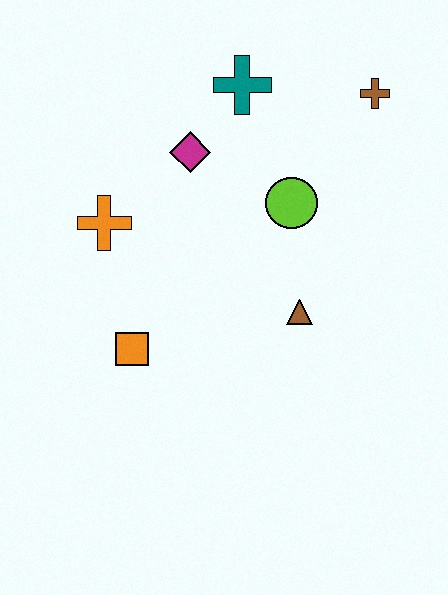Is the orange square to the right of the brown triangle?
No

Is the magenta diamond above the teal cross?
No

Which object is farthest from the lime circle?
The orange square is farthest from the lime circle.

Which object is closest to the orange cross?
The magenta diamond is closest to the orange cross.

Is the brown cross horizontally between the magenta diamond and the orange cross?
No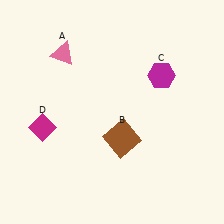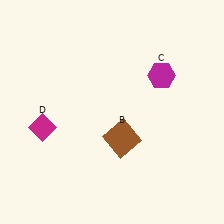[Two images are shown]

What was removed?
The pink triangle (A) was removed in Image 2.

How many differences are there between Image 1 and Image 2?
There is 1 difference between the two images.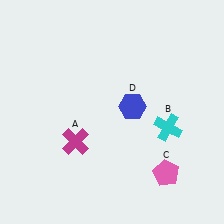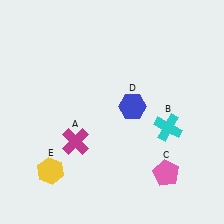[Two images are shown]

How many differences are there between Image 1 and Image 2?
There is 1 difference between the two images.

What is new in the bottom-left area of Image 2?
A yellow hexagon (E) was added in the bottom-left area of Image 2.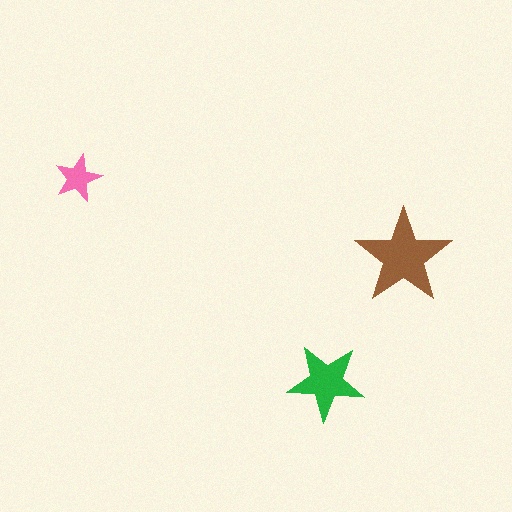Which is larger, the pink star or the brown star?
The brown one.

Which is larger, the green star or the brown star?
The brown one.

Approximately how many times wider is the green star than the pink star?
About 1.5 times wider.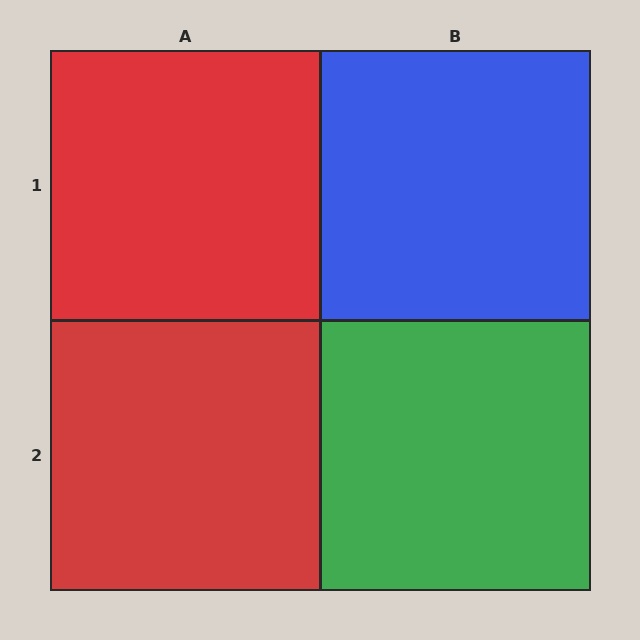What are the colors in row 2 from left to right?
Red, green.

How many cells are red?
2 cells are red.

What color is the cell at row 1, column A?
Red.